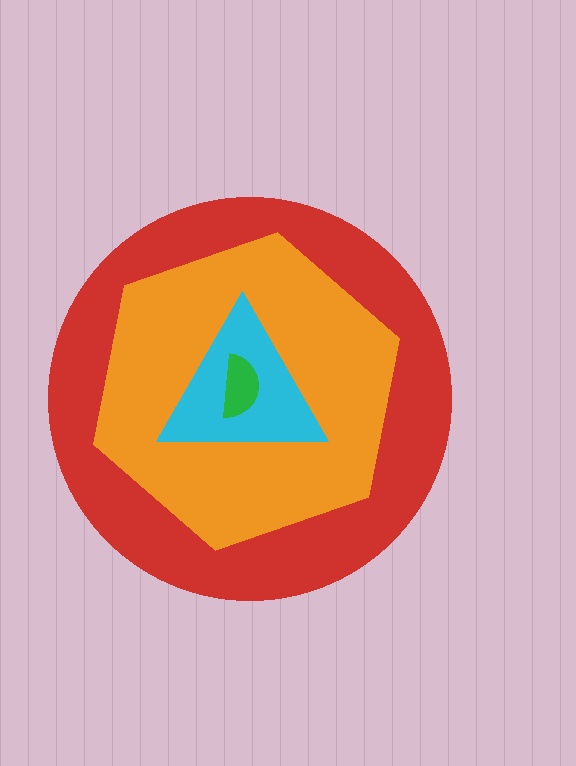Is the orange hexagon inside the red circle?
Yes.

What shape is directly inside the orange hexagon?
The cyan triangle.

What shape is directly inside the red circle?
The orange hexagon.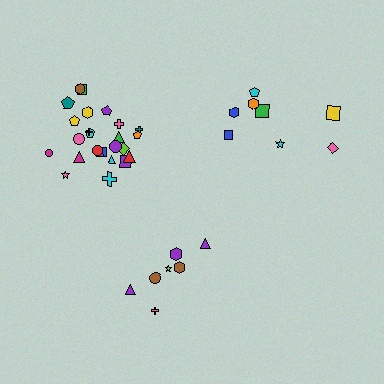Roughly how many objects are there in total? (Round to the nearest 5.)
Roughly 40 objects in total.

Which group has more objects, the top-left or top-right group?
The top-left group.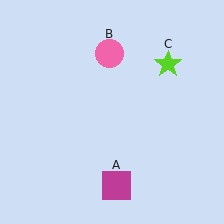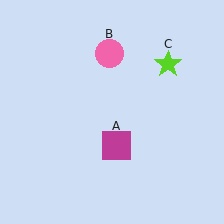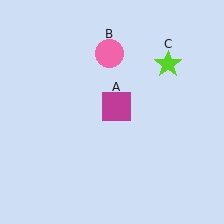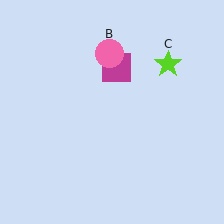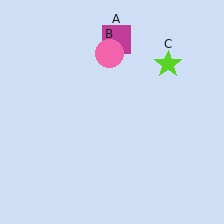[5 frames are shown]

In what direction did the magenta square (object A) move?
The magenta square (object A) moved up.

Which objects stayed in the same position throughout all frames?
Pink circle (object B) and lime star (object C) remained stationary.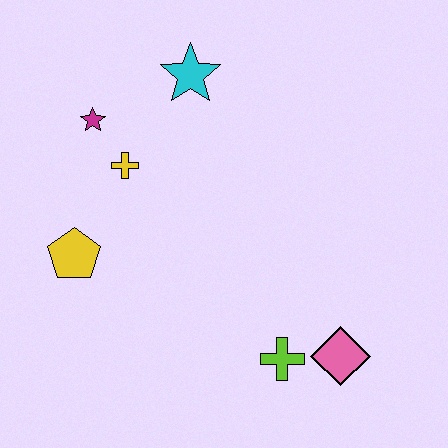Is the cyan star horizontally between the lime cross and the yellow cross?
Yes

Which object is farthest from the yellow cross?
The pink diamond is farthest from the yellow cross.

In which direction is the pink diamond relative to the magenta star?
The pink diamond is to the right of the magenta star.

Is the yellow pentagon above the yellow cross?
No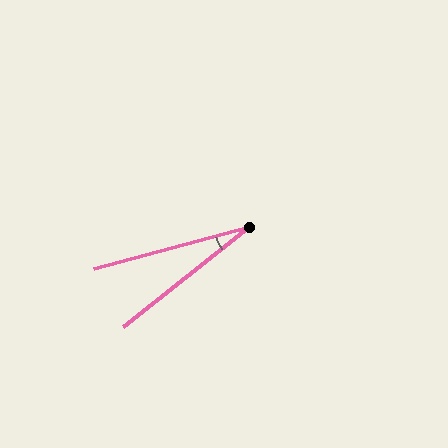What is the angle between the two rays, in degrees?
Approximately 23 degrees.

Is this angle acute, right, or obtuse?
It is acute.